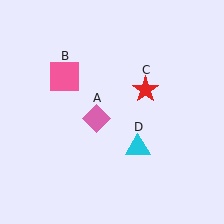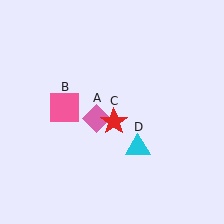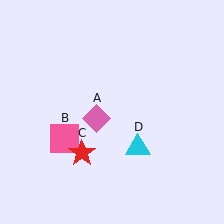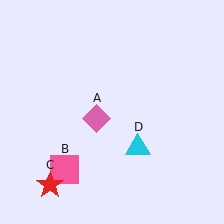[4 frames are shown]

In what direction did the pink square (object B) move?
The pink square (object B) moved down.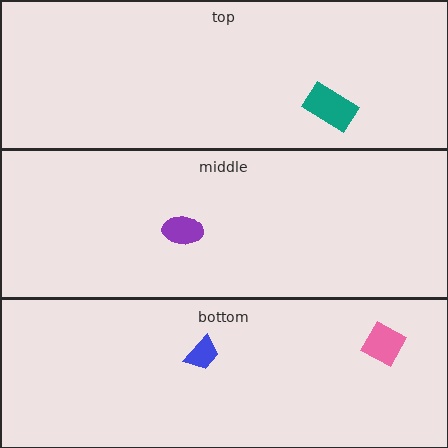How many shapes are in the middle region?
1.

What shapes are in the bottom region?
The blue trapezoid, the pink square.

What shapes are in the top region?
The teal rectangle.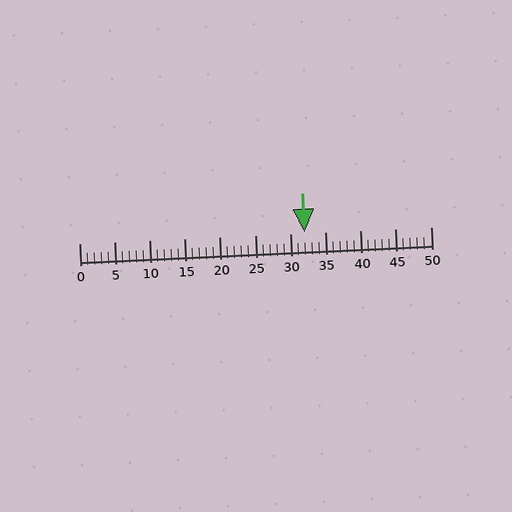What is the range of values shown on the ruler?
The ruler shows values from 0 to 50.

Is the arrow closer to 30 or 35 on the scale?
The arrow is closer to 30.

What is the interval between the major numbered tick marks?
The major tick marks are spaced 5 units apart.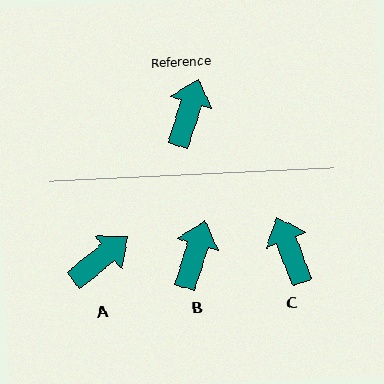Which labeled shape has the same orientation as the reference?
B.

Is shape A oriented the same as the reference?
No, it is off by about 34 degrees.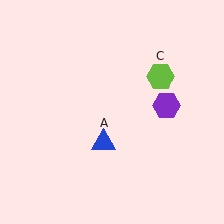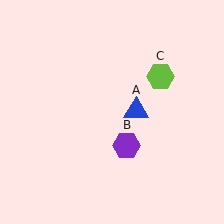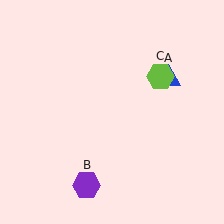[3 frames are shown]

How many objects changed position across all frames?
2 objects changed position: blue triangle (object A), purple hexagon (object B).